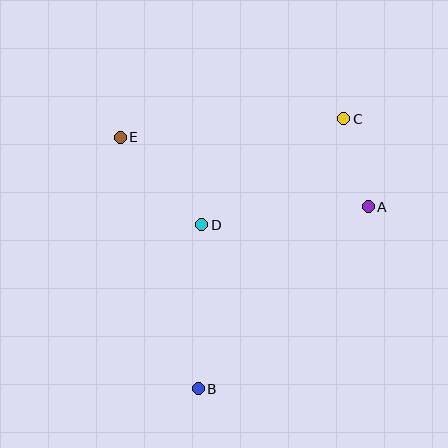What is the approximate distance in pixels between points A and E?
The distance between A and E is approximately 258 pixels.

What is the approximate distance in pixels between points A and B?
The distance between A and B is approximately 249 pixels.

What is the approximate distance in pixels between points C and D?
The distance between C and D is approximately 178 pixels.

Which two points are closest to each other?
Points A and C are closest to each other.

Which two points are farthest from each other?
Points B and C are farthest from each other.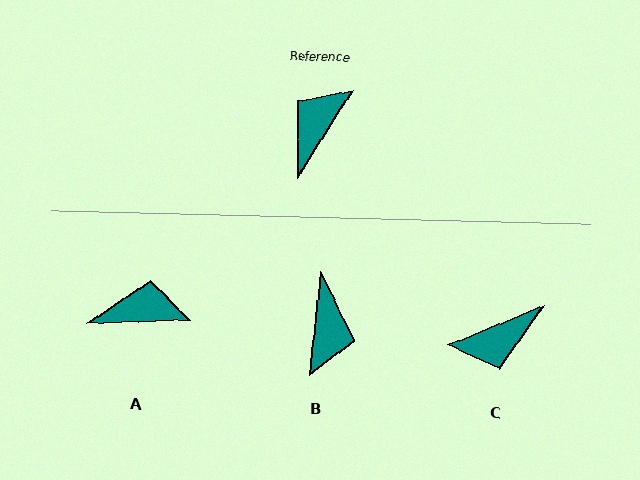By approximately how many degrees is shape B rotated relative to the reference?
Approximately 154 degrees clockwise.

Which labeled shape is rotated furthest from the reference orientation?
B, about 154 degrees away.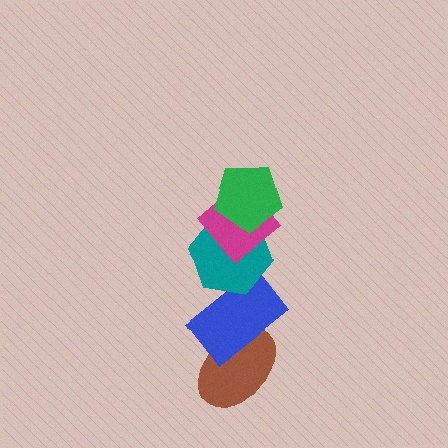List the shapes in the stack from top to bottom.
From top to bottom: the green pentagon, the magenta diamond, the teal hexagon, the blue rectangle, the brown ellipse.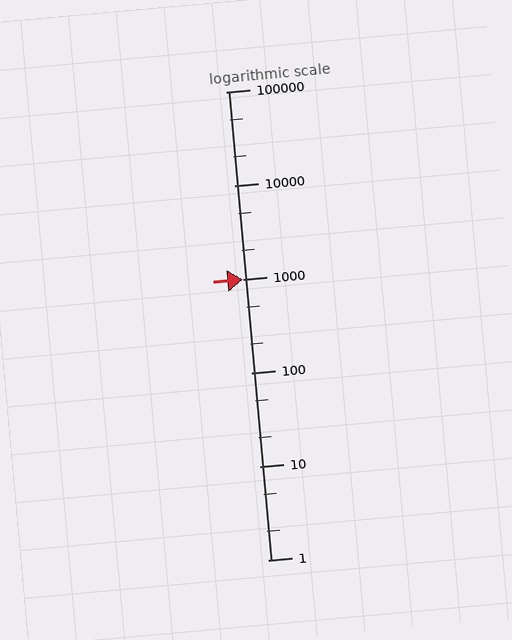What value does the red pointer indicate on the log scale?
The pointer indicates approximately 1000.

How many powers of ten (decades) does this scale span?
The scale spans 5 decades, from 1 to 100000.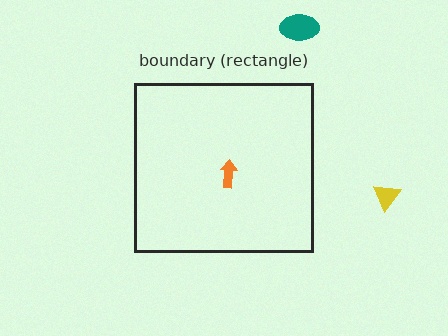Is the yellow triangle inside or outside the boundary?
Outside.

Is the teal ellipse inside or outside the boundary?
Outside.